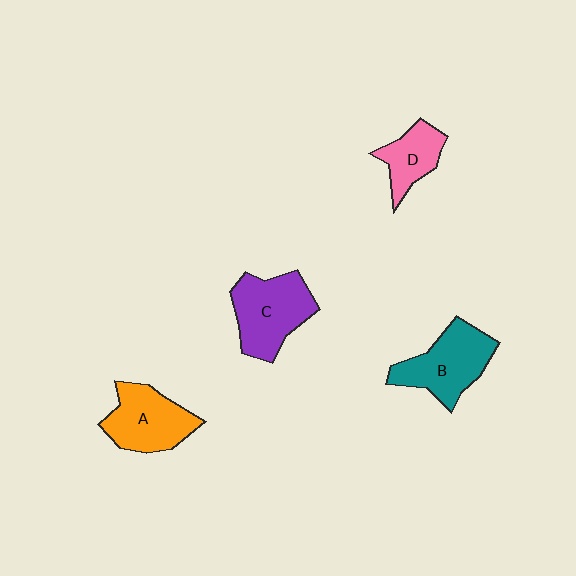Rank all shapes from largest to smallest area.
From largest to smallest: C (purple), B (teal), A (orange), D (pink).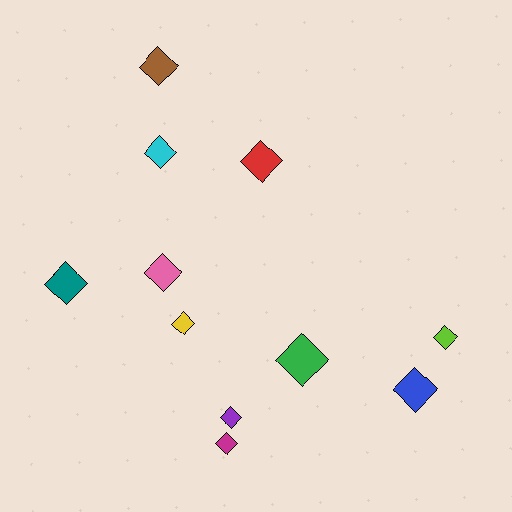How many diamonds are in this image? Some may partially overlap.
There are 11 diamonds.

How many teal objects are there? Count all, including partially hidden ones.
There is 1 teal object.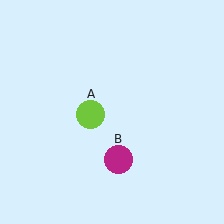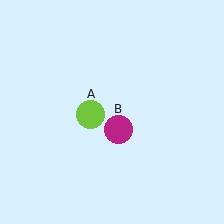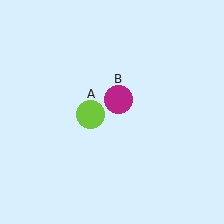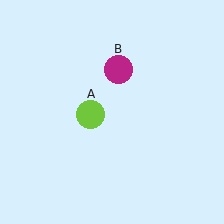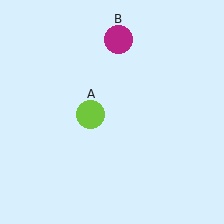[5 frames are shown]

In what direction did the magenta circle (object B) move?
The magenta circle (object B) moved up.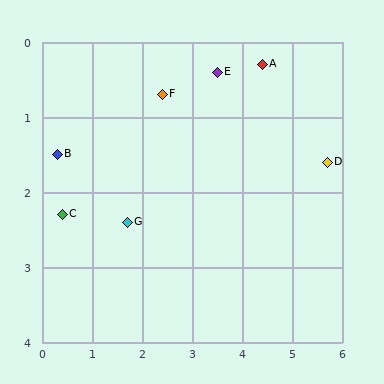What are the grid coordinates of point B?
Point B is at approximately (0.3, 1.5).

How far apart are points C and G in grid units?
Points C and G are about 1.3 grid units apart.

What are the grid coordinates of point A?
Point A is at approximately (4.4, 0.3).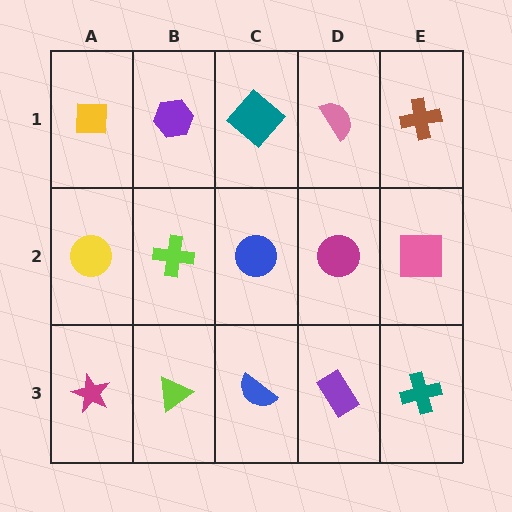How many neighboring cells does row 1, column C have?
3.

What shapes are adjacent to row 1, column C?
A blue circle (row 2, column C), a purple hexagon (row 1, column B), a pink semicircle (row 1, column D).